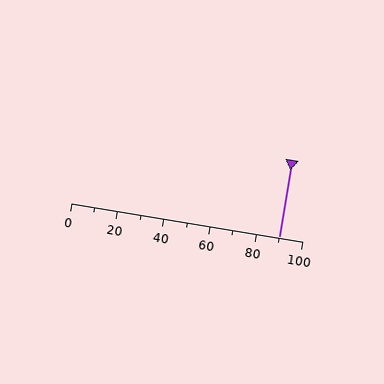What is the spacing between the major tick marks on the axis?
The major ticks are spaced 20 apart.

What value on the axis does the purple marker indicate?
The marker indicates approximately 90.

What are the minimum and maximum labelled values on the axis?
The axis runs from 0 to 100.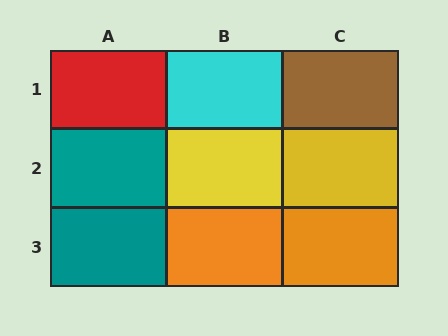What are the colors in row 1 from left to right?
Red, cyan, brown.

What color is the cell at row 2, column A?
Teal.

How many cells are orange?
2 cells are orange.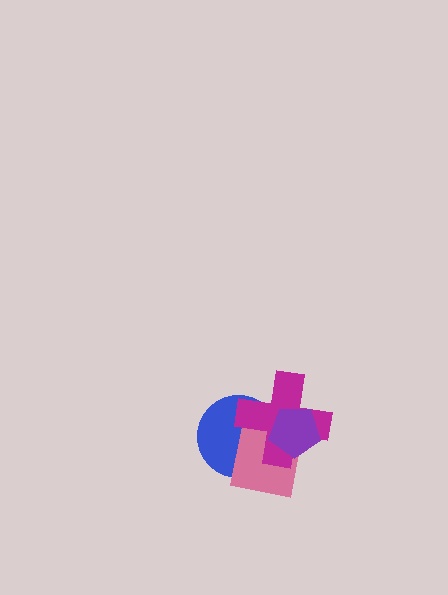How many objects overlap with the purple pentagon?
3 objects overlap with the purple pentagon.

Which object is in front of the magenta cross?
The purple pentagon is in front of the magenta cross.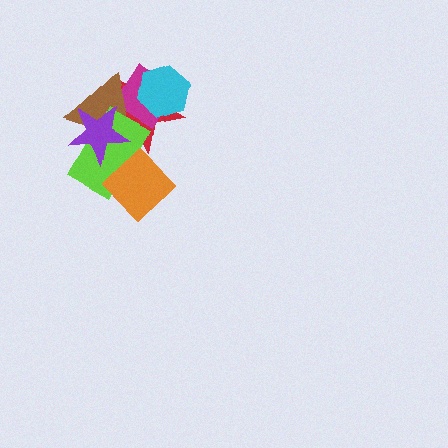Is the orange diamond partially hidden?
No, no other shape covers it.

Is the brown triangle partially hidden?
Yes, it is partially covered by another shape.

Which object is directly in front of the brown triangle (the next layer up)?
The lime rectangle is directly in front of the brown triangle.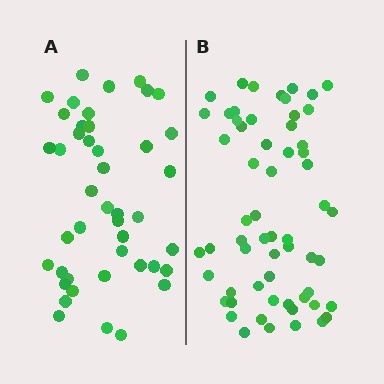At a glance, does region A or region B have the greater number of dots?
Region B (the right region) has more dots.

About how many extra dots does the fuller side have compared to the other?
Region B has approximately 15 more dots than region A.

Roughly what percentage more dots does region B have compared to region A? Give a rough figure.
About 35% more.